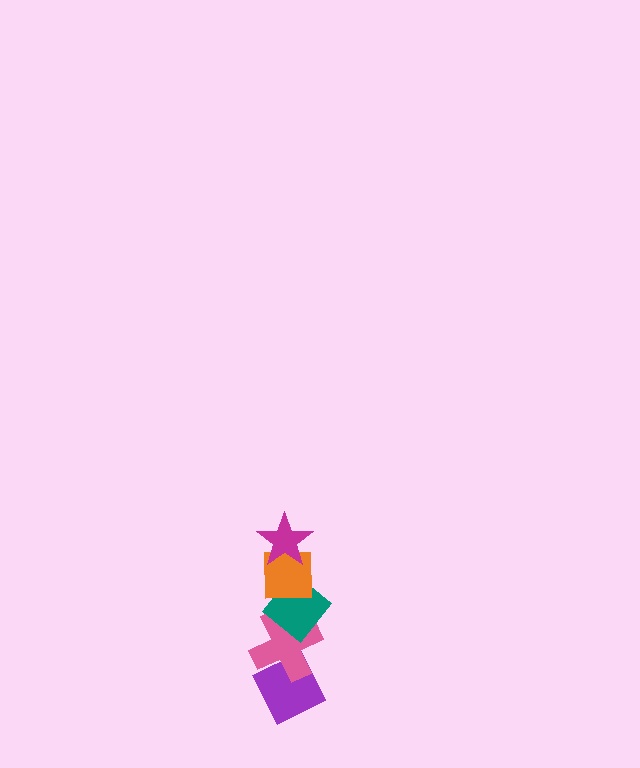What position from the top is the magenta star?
The magenta star is 1st from the top.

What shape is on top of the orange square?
The magenta star is on top of the orange square.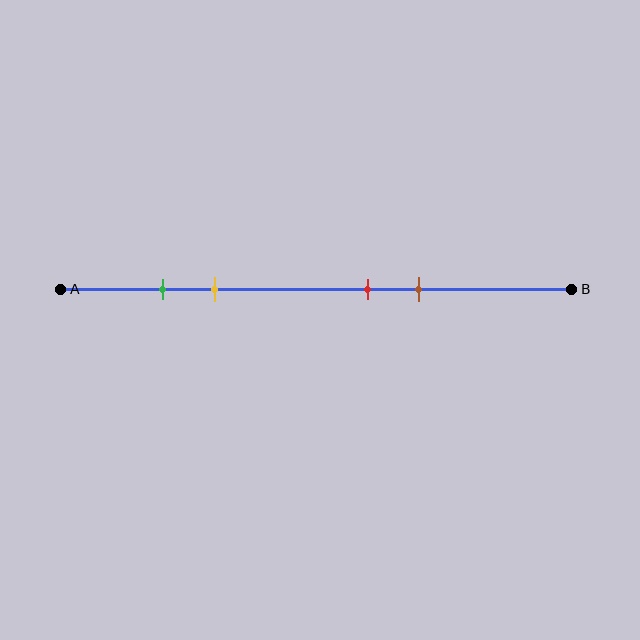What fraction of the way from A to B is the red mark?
The red mark is approximately 60% (0.6) of the way from A to B.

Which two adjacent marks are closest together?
The green and yellow marks are the closest adjacent pair.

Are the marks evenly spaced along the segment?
No, the marks are not evenly spaced.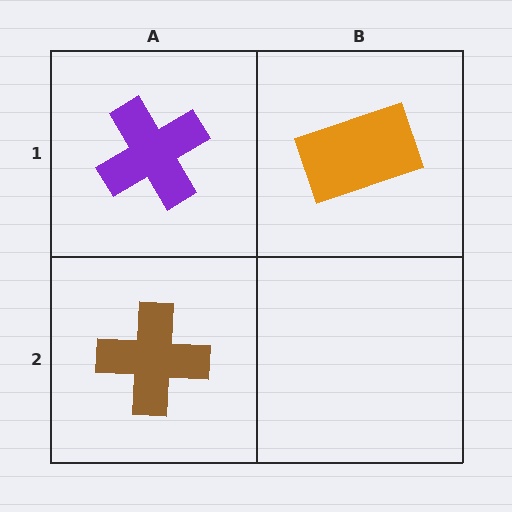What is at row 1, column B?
An orange rectangle.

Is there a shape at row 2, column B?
No, that cell is empty.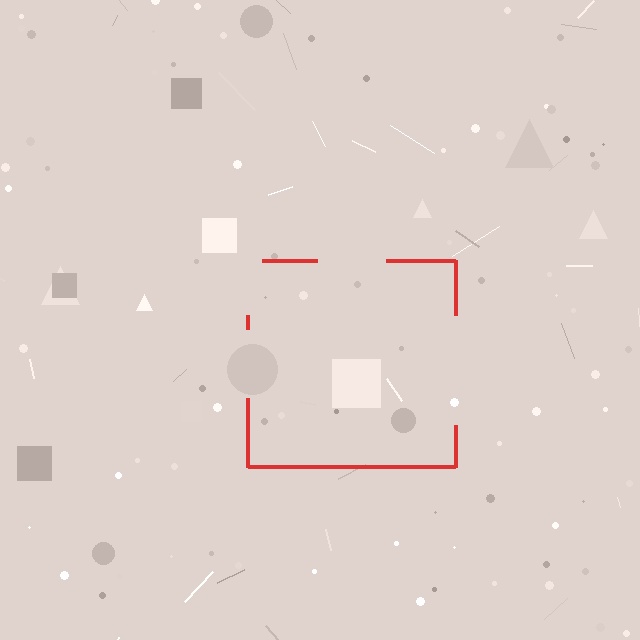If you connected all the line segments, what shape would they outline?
They would outline a square.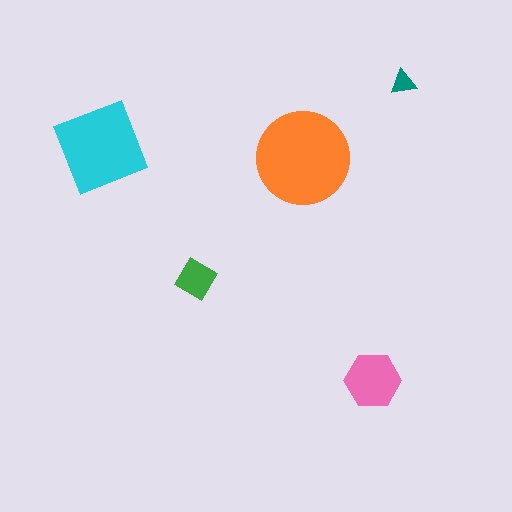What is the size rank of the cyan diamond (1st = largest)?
2nd.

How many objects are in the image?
There are 5 objects in the image.